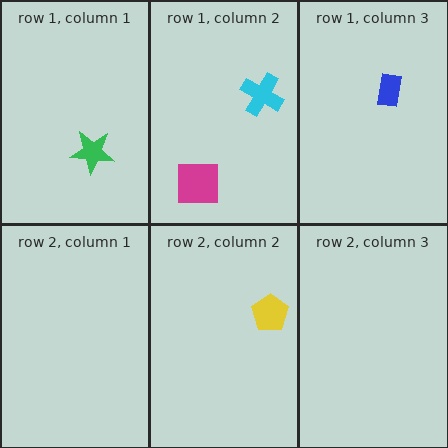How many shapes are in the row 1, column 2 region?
2.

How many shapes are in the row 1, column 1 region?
1.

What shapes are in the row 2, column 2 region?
The yellow pentagon.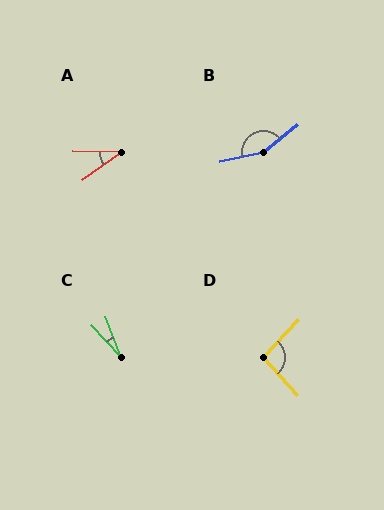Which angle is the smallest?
C, at approximately 22 degrees.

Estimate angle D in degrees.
Approximately 95 degrees.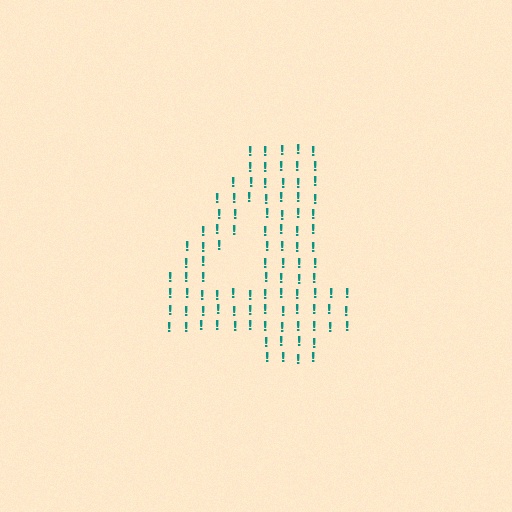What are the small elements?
The small elements are exclamation marks.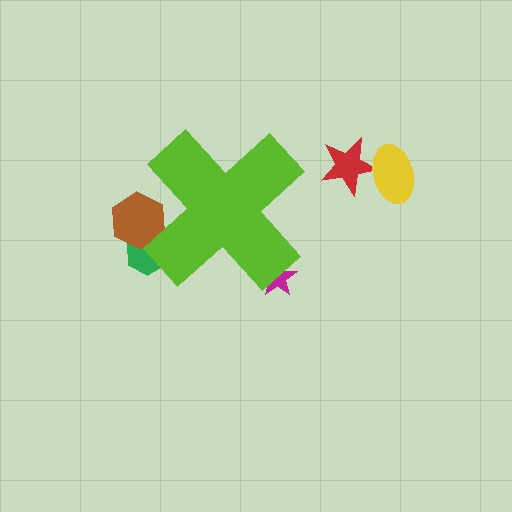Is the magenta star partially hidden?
Yes, the magenta star is partially hidden behind the lime cross.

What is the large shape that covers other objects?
A lime cross.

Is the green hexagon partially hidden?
Yes, the green hexagon is partially hidden behind the lime cross.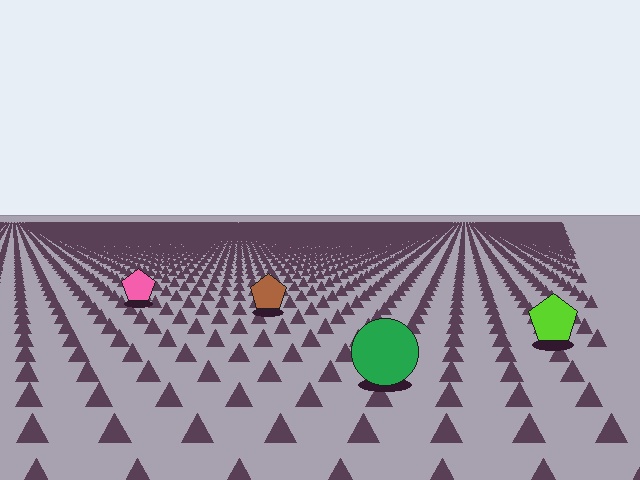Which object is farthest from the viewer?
The pink pentagon is farthest from the viewer. It appears smaller and the ground texture around it is denser.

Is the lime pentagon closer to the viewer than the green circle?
No. The green circle is closer — you can tell from the texture gradient: the ground texture is coarser near it.